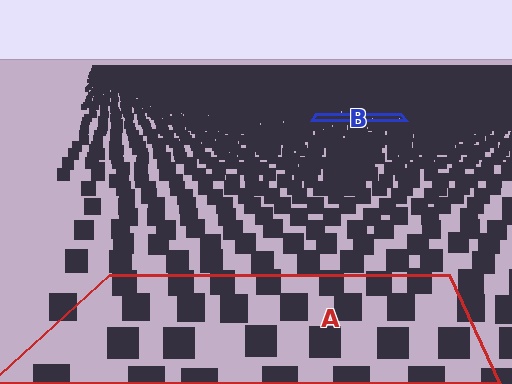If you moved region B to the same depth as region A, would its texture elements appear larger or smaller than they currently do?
They would appear larger. At a closer depth, the same texture elements are projected at a bigger on-screen size.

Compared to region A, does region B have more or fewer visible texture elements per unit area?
Region B has more texture elements per unit area — they are packed more densely because it is farther away.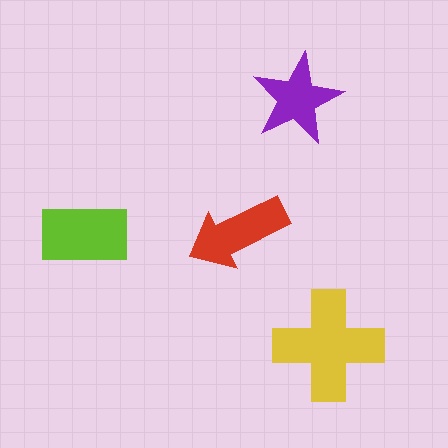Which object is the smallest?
The purple star.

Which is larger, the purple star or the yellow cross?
The yellow cross.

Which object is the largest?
The yellow cross.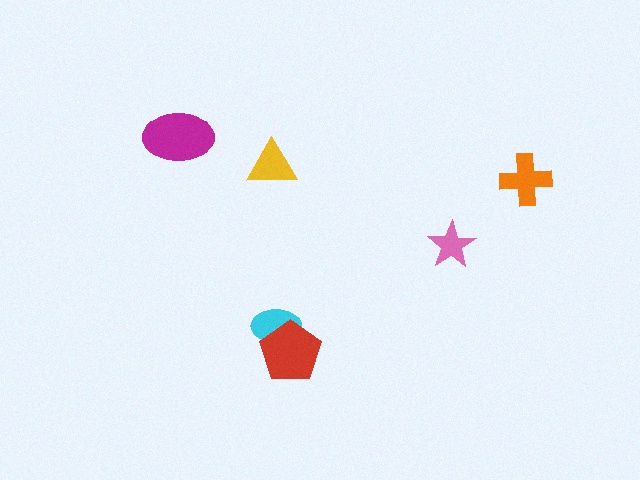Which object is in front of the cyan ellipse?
The red pentagon is in front of the cyan ellipse.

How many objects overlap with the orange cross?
0 objects overlap with the orange cross.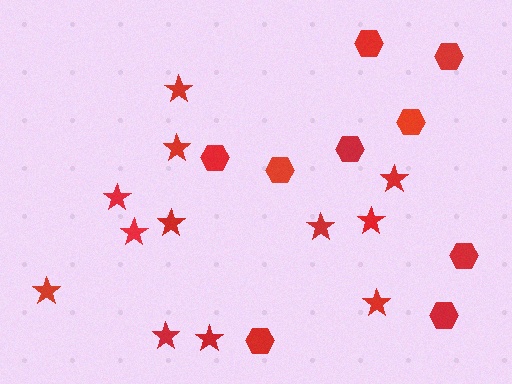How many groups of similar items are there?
There are 2 groups: one group of hexagons (9) and one group of stars (12).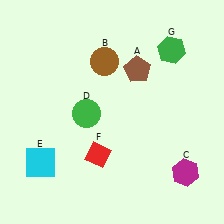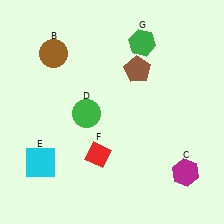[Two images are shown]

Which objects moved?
The objects that moved are: the brown circle (B), the green hexagon (G).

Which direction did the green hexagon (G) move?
The green hexagon (G) moved left.